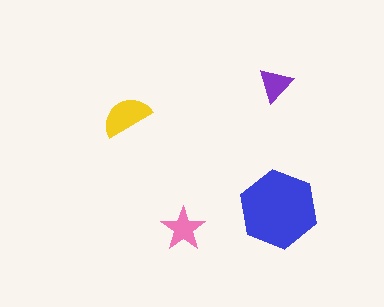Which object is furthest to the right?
The blue hexagon is rightmost.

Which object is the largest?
The blue hexagon.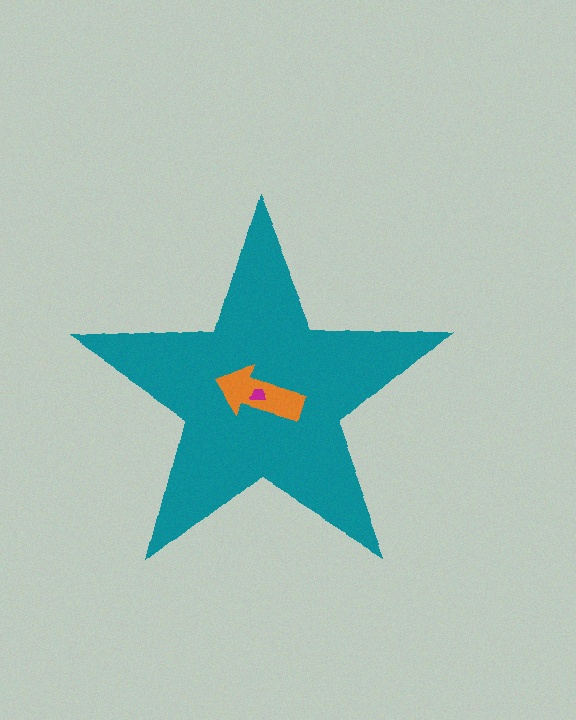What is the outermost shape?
The teal star.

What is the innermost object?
The magenta trapezoid.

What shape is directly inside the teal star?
The orange arrow.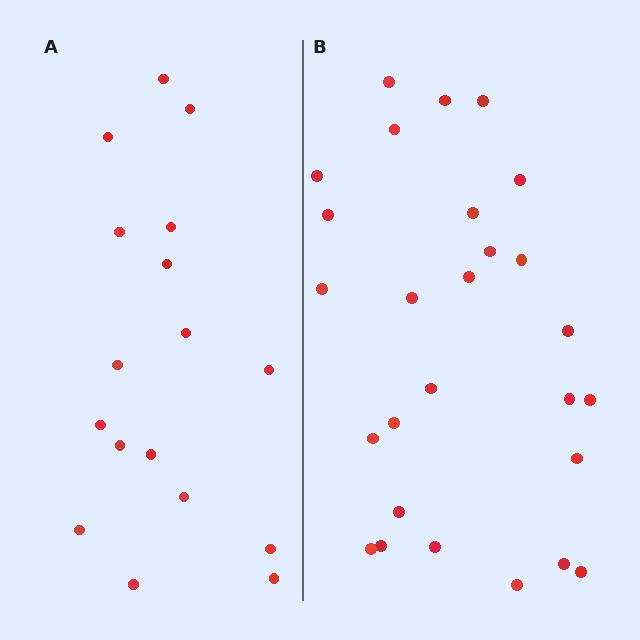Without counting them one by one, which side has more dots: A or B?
Region B (the right region) has more dots.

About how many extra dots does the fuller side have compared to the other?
Region B has roughly 10 or so more dots than region A.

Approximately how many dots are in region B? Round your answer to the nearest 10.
About 30 dots. (The exact count is 27, which rounds to 30.)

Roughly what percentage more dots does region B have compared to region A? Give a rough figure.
About 60% more.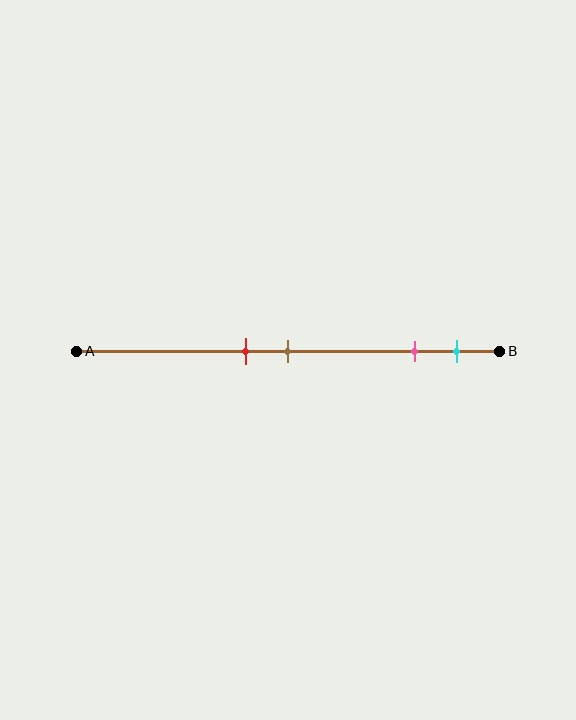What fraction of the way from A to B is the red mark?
The red mark is approximately 40% (0.4) of the way from A to B.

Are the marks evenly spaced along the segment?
No, the marks are not evenly spaced.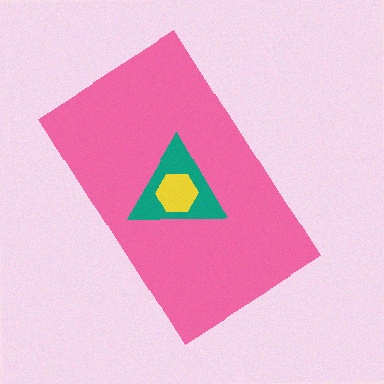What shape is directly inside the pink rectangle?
The teal triangle.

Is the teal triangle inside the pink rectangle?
Yes.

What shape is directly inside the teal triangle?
The yellow hexagon.